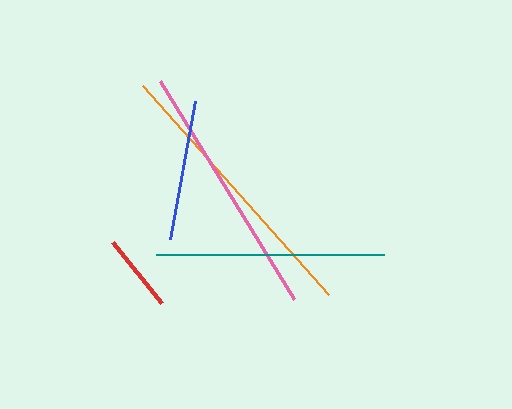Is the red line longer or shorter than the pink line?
The pink line is longer than the red line.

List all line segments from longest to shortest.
From longest to shortest: orange, pink, teal, blue, red.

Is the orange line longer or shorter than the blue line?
The orange line is longer than the blue line.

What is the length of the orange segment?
The orange segment is approximately 279 pixels long.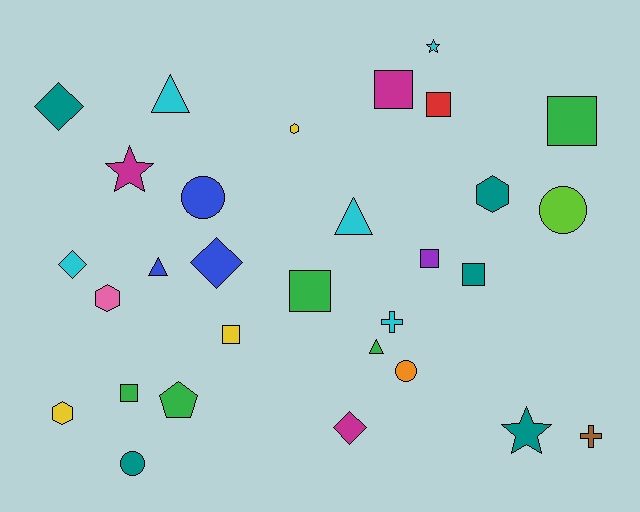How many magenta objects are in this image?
There are 3 magenta objects.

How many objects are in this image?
There are 30 objects.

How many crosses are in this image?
There are 2 crosses.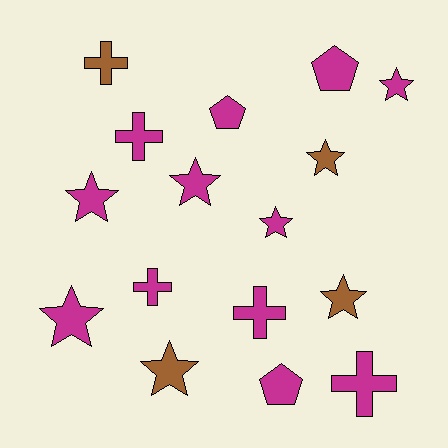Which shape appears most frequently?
Star, with 8 objects.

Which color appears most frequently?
Magenta, with 12 objects.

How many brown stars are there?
There are 3 brown stars.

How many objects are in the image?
There are 16 objects.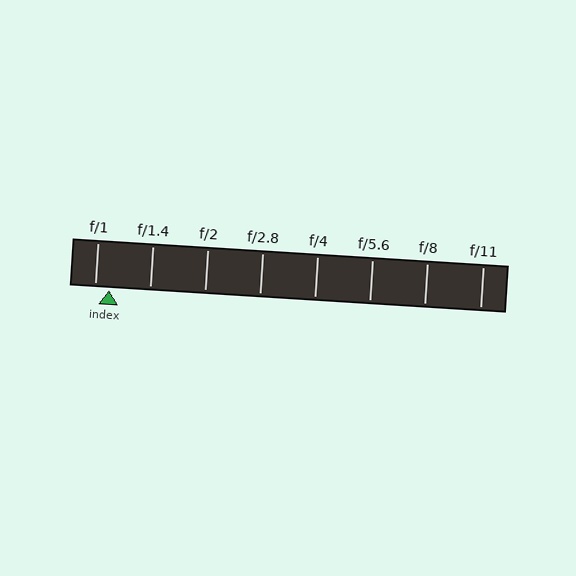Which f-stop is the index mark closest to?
The index mark is closest to f/1.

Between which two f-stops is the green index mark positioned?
The index mark is between f/1 and f/1.4.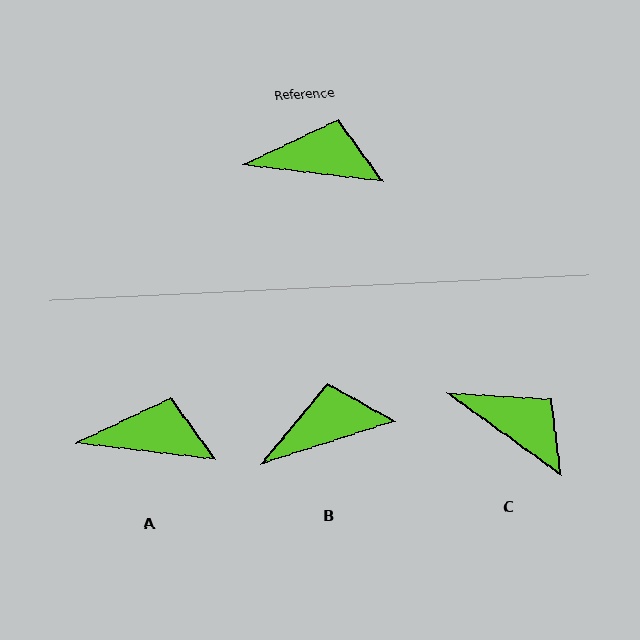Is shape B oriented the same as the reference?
No, it is off by about 25 degrees.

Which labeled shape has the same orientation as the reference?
A.